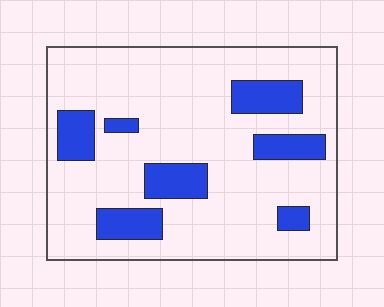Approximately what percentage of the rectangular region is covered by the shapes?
Approximately 20%.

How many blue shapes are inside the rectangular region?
7.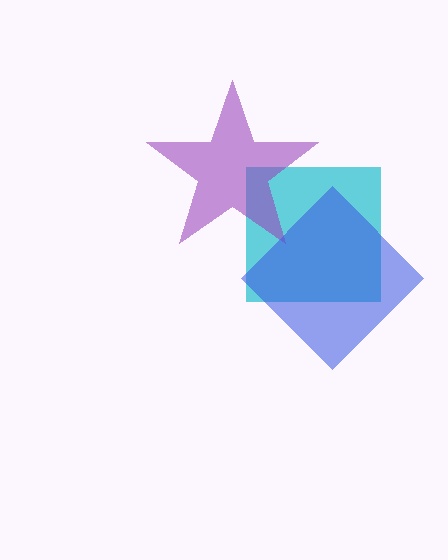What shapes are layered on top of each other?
The layered shapes are: a cyan square, a purple star, a blue diamond.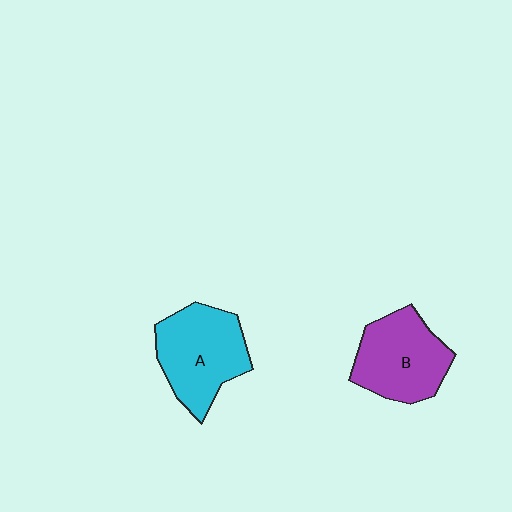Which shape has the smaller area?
Shape B (purple).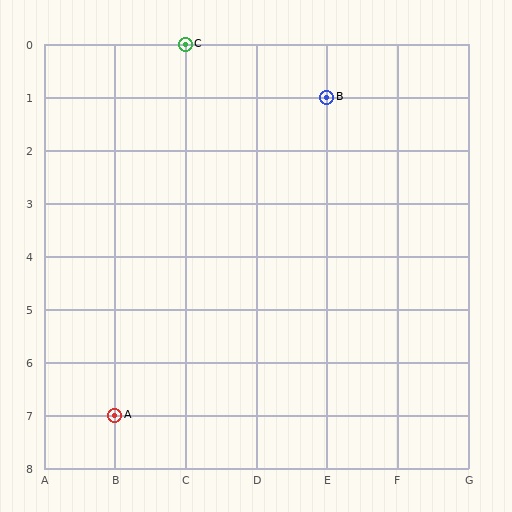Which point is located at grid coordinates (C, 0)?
Point C is at (C, 0).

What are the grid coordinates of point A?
Point A is at grid coordinates (B, 7).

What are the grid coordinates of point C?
Point C is at grid coordinates (C, 0).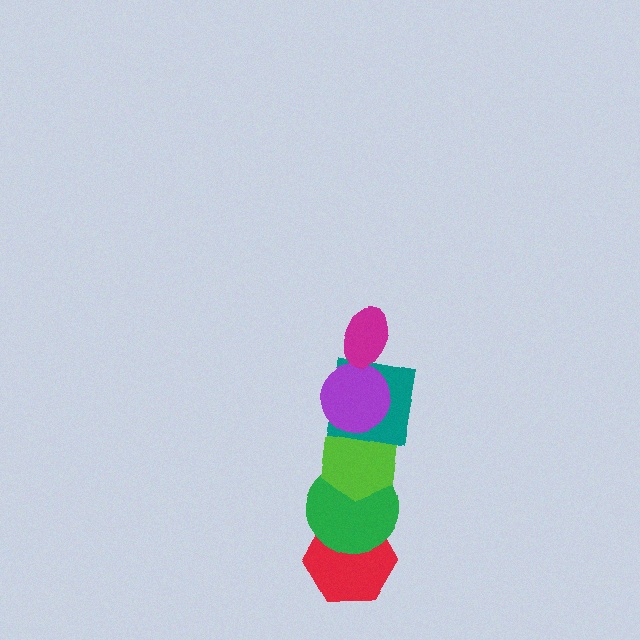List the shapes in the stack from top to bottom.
From top to bottom: the magenta ellipse, the purple circle, the teal square, the lime hexagon, the green circle, the red hexagon.